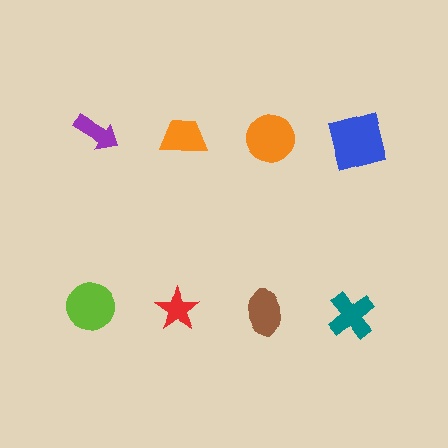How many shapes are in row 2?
4 shapes.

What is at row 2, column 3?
A brown ellipse.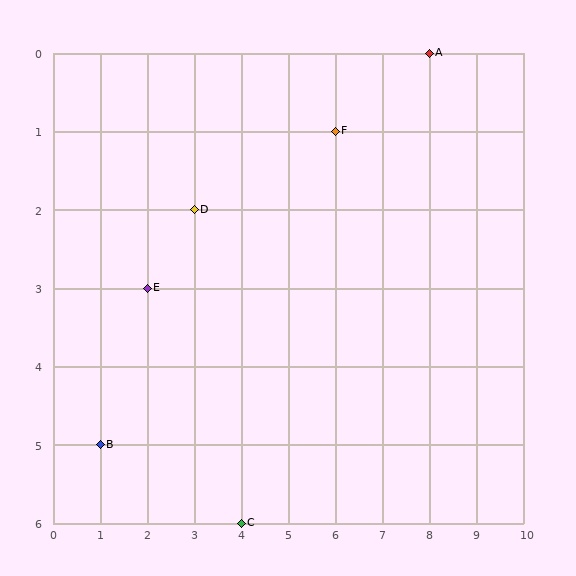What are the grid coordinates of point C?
Point C is at grid coordinates (4, 6).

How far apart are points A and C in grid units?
Points A and C are 4 columns and 6 rows apart (about 7.2 grid units diagonally).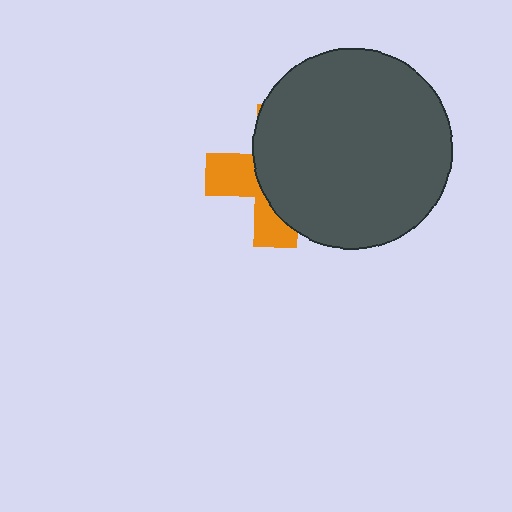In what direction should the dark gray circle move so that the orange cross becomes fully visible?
The dark gray circle should move right. That is the shortest direction to clear the overlap and leave the orange cross fully visible.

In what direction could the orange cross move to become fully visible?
The orange cross could move left. That would shift it out from behind the dark gray circle entirely.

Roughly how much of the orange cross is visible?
A small part of it is visible (roughly 35%).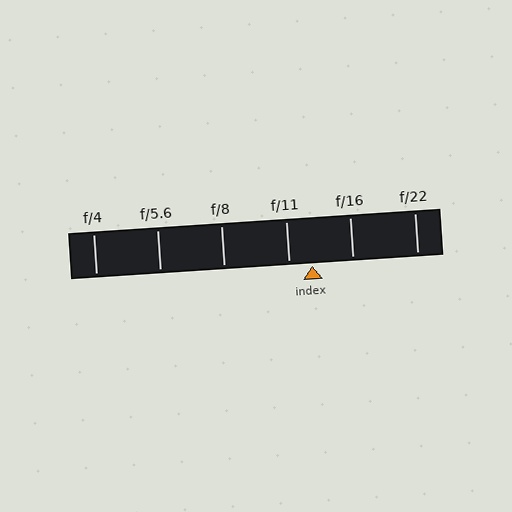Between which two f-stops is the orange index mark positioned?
The index mark is between f/11 and f/16.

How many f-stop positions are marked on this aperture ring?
There are 6 f-stop positions marked.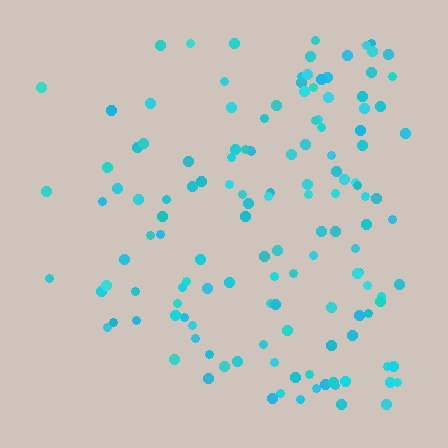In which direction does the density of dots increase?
From left to right, with the right side densest.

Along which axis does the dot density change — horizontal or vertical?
Horizontal.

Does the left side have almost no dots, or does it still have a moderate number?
Still a moderate number, just noticeably fewer than the right.